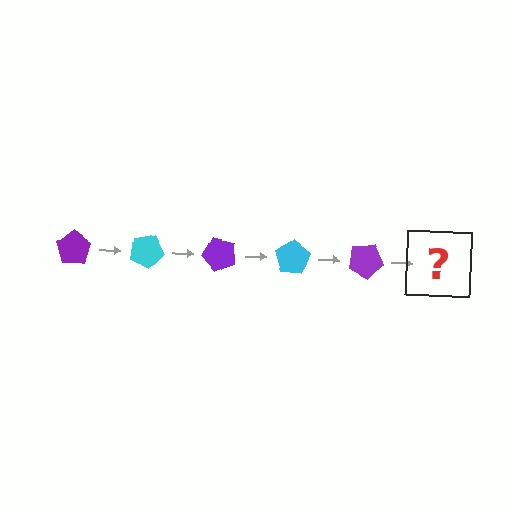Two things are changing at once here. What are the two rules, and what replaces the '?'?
The two rules are that it rotates 25 degrees each step and the color cycles through purple and cyan. The '?' should be a cyan pentagon, rotated 125 degrees from the start.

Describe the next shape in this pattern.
It should be a cyan pentagon, rotated 125 degrees from the start.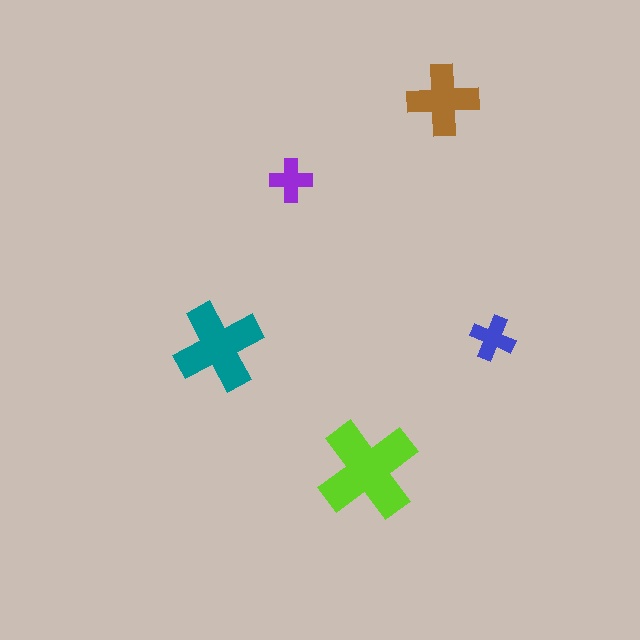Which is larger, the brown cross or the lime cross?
The lime one.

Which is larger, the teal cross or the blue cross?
The teal one.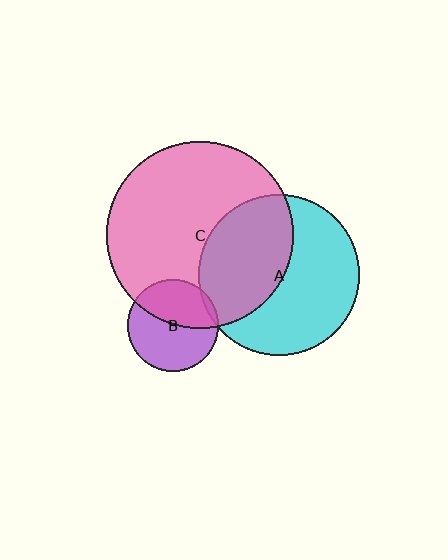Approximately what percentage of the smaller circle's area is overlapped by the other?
Approximately 45%.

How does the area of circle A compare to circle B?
Approximately 3.1 times.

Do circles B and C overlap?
Yes.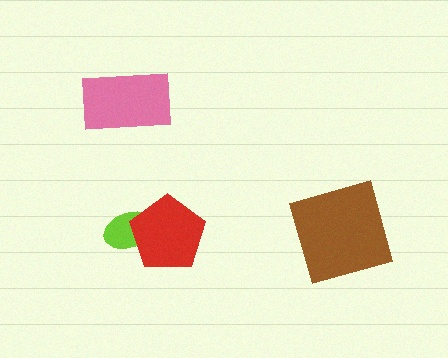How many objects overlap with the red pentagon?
1 object overlaps with the red pentagon.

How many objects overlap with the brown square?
0 objects overlap with the brown square.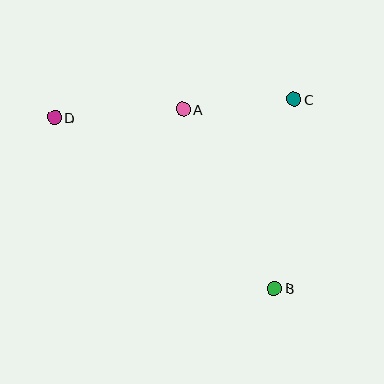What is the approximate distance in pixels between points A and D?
The distance between A and D is approximately 129 pixels.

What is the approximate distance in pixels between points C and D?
The distance between C and D is approximately 241 pixels.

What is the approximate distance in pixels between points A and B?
The distance between A and B is approximately 201 pixels.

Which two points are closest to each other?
Points A and C are closest to each other.